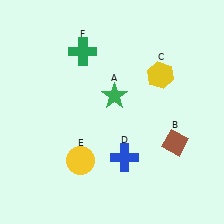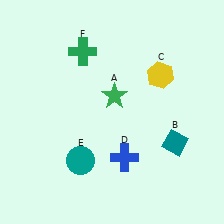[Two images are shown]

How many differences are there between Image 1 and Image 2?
There are 2 differences between the two images.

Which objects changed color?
B changed from brown to teal. E changed from yellow to teal.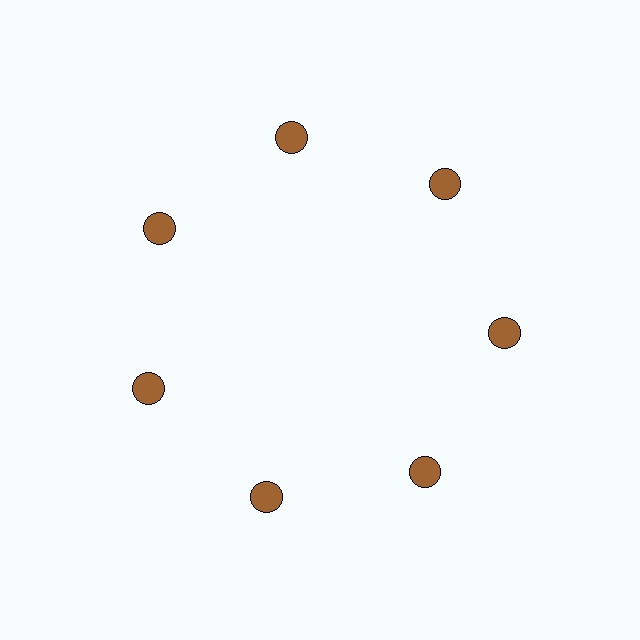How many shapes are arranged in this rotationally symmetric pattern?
There are 7 shapes, arranged in 7 groups of 1.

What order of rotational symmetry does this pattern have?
This pattern has 7-fold rotational symmetry.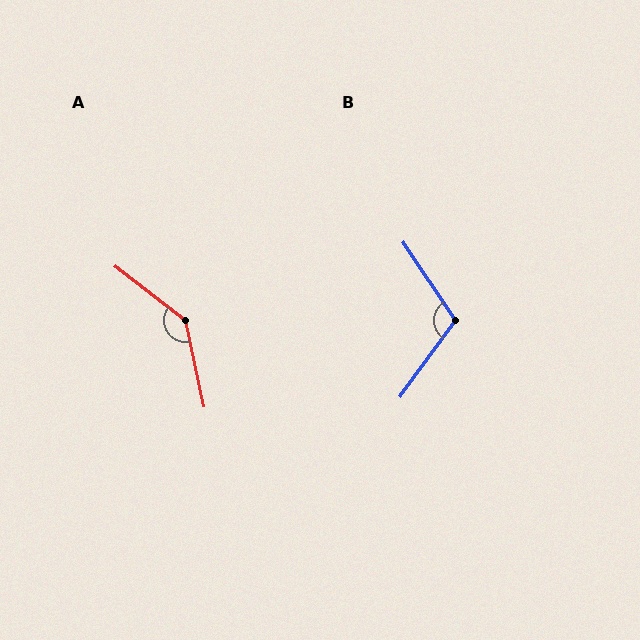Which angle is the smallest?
B, at approximately 110 degrees.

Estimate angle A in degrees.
Approximately 140 degrees.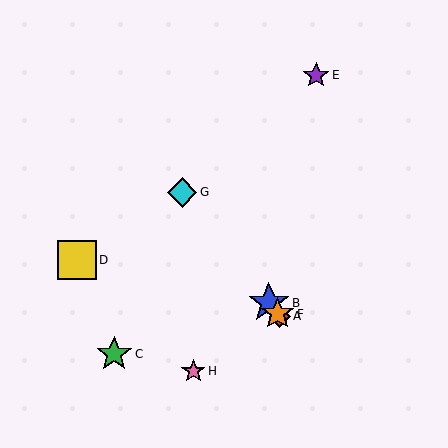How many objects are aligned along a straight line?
4 objects (A, B, F, G) are aligned along a straight line.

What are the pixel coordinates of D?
Object D is at (77, 260).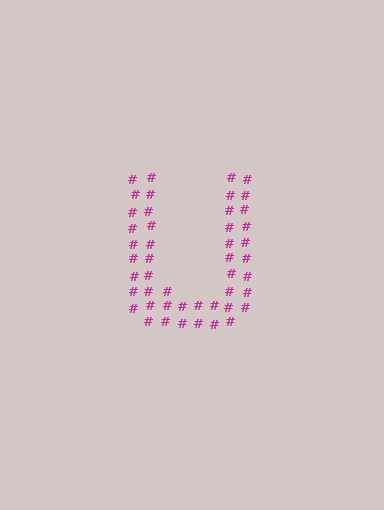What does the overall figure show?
The overall figure shows the letter U.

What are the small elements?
The small elements are hash symbols.